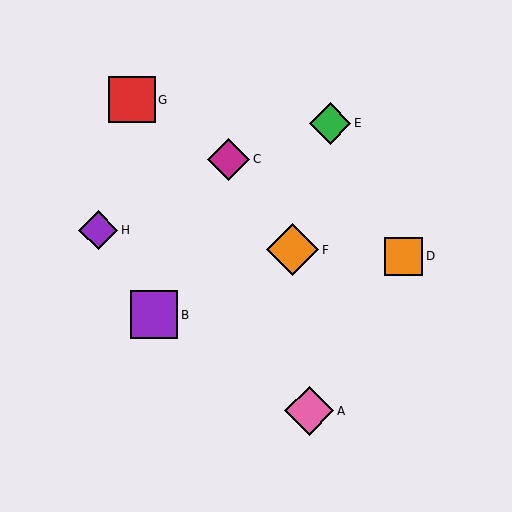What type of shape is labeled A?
Shape A is a pink diamond.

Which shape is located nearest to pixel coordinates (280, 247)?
The orange diamond (labeled F) at (293, 250) is nearest to that location.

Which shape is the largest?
The orange diamond (labeled F) is the largest.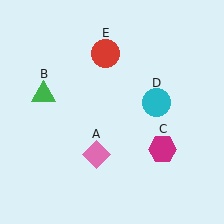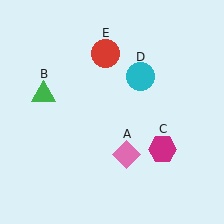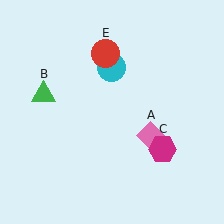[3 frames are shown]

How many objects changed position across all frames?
2 objects changed position: pink diamond (object A), cyan circle (object D).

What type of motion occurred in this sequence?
The pink diamond (object A), cyan circle (object D) rotated counterclockwise around the center of the scene.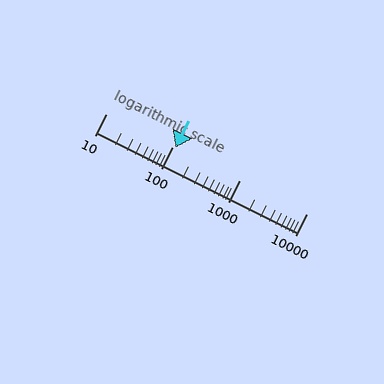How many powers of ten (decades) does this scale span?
The scale spans 3 decades, from 10 to 10000.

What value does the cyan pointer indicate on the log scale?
The pointer indicates approximately 110.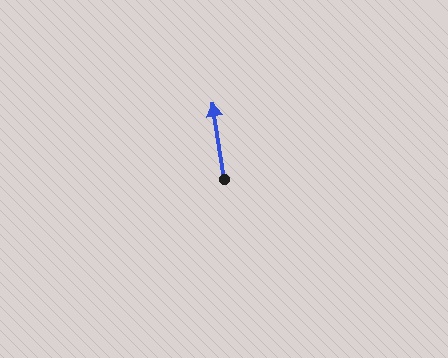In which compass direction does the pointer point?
North.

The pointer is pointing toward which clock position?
Roughly 12 o'clock.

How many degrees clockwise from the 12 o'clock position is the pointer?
Approximately 351 degrees.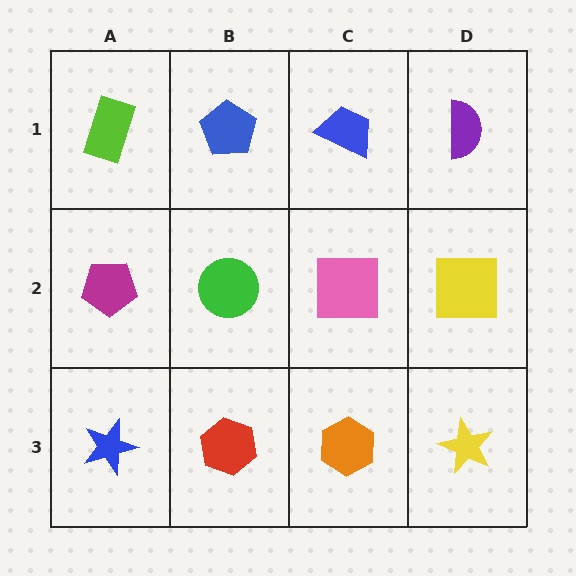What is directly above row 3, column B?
A green circle.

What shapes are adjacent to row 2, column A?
A lime rectangle (row 1, column A), a blue star (row 3, column A), a green circle (row 2, column B).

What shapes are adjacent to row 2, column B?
A blue pentagon (row 1, column B), a red hexagon (row 3, column B), a magenta pentagon (row 2, column A), a pink square (row 2, column C).